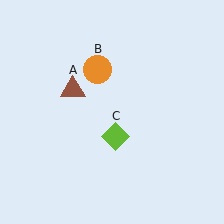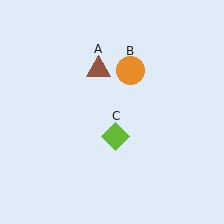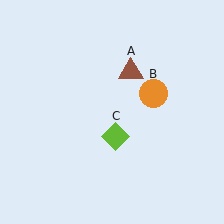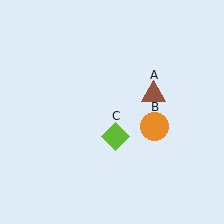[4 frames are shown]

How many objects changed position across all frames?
2 objects changed position: brown triangle (object A), orange circle (object B).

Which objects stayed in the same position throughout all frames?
Lime diamond (object C) remained stationary.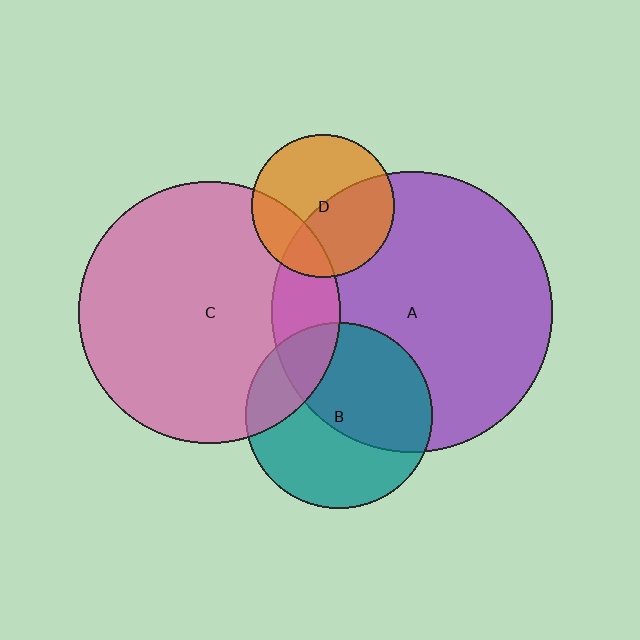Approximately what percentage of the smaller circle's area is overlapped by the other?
Approximately 15%.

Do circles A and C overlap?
Yes.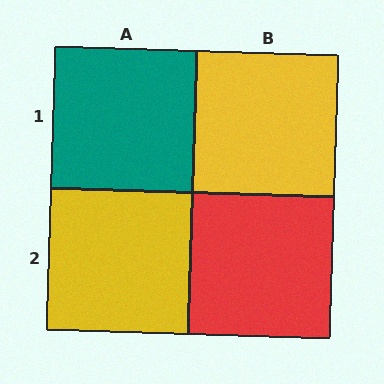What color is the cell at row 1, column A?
Teal.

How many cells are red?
1 cell is red.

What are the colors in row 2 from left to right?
Yellow, red.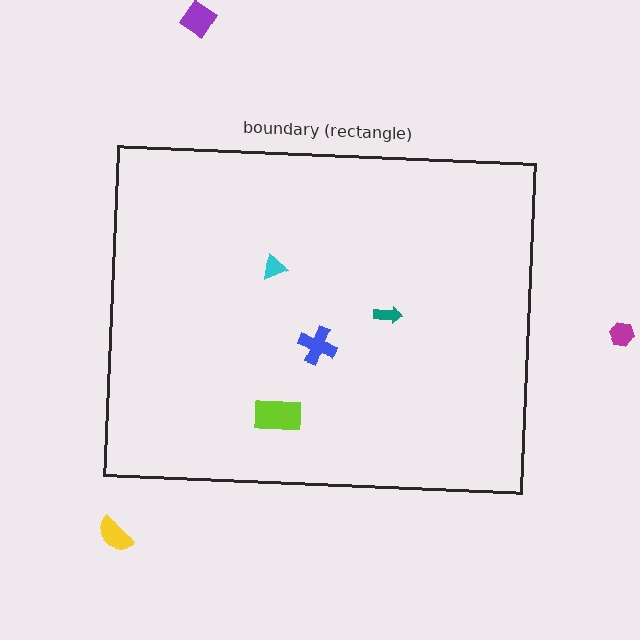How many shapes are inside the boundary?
4 inside, 3 outside.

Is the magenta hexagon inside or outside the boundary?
Outside.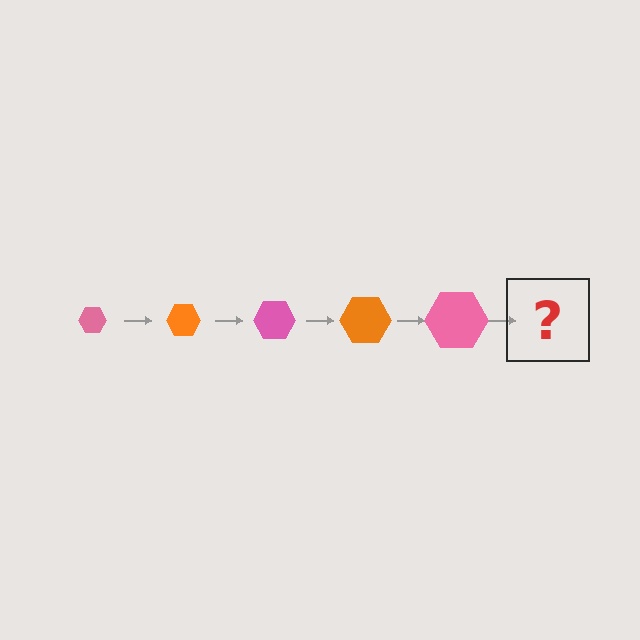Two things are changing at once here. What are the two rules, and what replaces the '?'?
The two rules are that the hexagon grows larger each step and the color cycles through pink and orange. The '?' should be an orange hexagon, larger than the previous one.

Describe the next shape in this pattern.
It should be an orange hexagon, larger than the previous one.